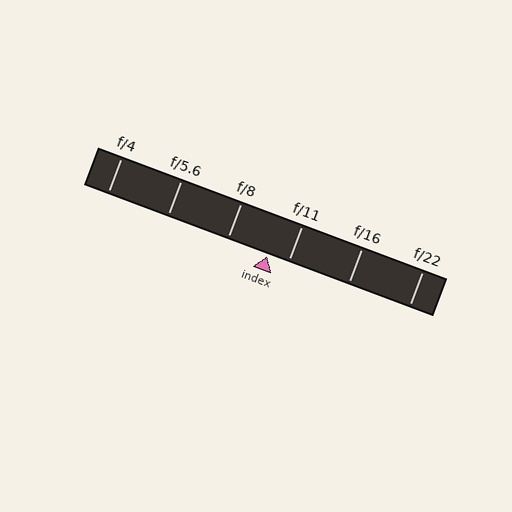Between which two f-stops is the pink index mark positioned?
The index mark is between f/8 and f/11.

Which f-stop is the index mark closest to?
The index mark is closest to f/11.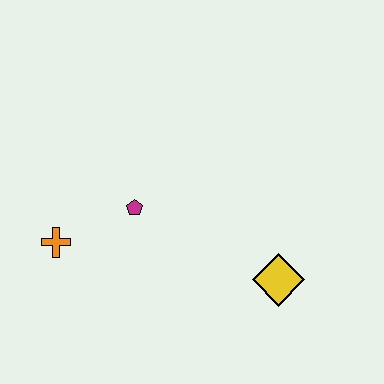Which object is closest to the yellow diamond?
The magenta pentagon is closest to the yellow diamond.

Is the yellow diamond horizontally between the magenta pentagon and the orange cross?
No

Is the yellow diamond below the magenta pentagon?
Yes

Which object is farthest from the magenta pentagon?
The yellow diamond is farthest from the magenta pentagon.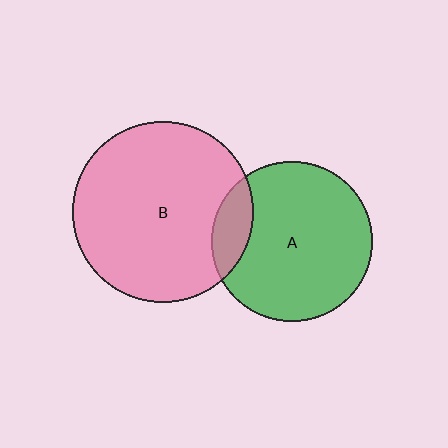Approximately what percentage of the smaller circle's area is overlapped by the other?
Approximately 15%.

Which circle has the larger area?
Circle B (pink).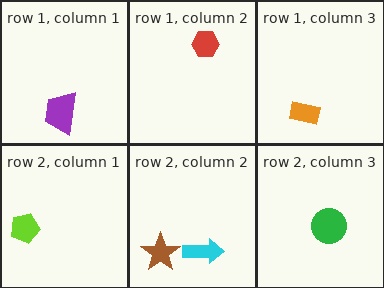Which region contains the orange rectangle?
The row 1, column 3 region.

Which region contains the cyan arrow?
The row 2, column 2 region.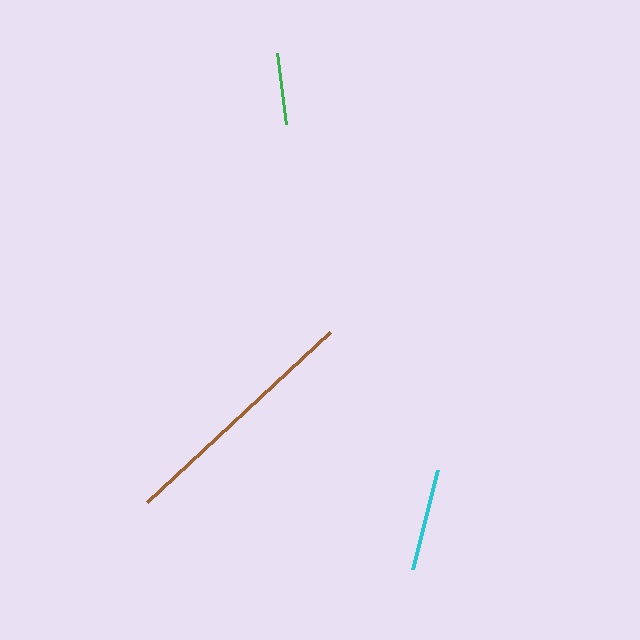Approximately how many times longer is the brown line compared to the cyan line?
The brown line is approximately 2.4 times the length of the cyan line.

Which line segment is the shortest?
The green line is the shortest at approximately 72 pixels.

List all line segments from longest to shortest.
From longest to shortest: brown, cyan, green.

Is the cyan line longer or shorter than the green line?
The cyan line is longer than the green line.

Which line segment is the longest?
The brown line is the longest at approximately 250 pixels.